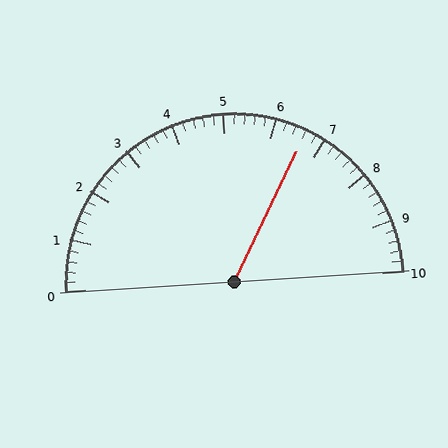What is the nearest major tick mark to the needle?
The nearest major tick mark is 7.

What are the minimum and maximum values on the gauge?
The gauge ranges from 0 to 10.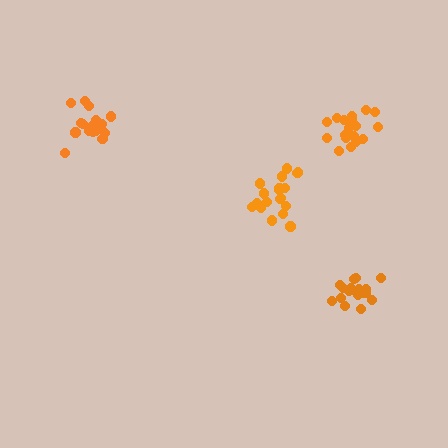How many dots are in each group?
Group 1: 18 dots, Group 2: 18 dots, Group 3: 19 dots, Group 4: 19 dots (74 total).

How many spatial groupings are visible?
There are 4 spatial groupings.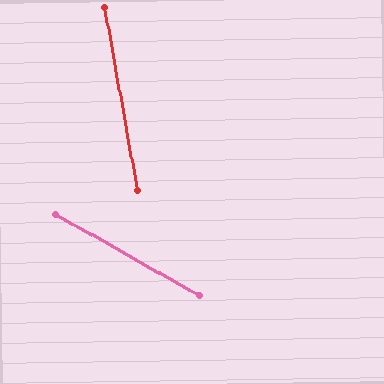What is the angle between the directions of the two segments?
Approximately 50 degrees.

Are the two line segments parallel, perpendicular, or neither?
Neither parallel nor perpendicular — they differ by about 50°.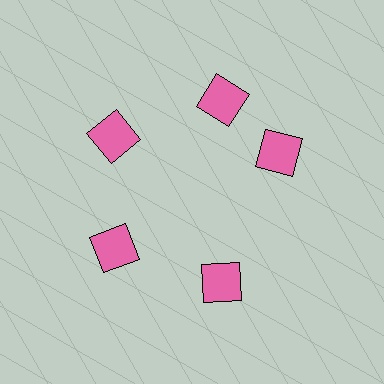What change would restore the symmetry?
The symmetry would be restored by rotating it back into even spacing with its neighbors so that all 5 squares sit at equal angles and equal distance from the center.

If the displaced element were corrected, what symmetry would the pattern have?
It would have 5-fold rotational symmetry — the pattern would map onto itself every 72 degrees.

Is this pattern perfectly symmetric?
No. The 5 pink squares are arranged in a ring, but one element near the 3 o'clock position is rotated out of alignment along the ring, breaking the 5-fold rotational symmetry.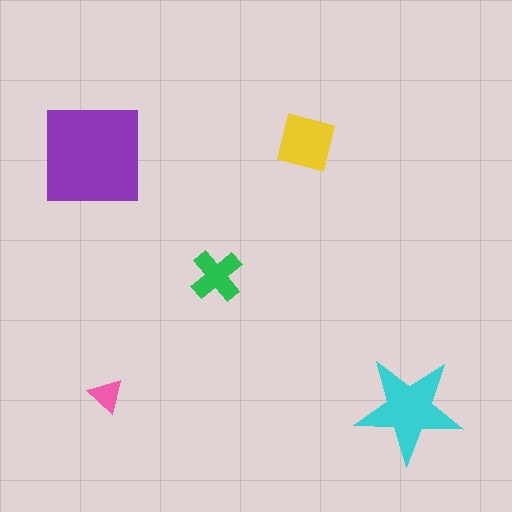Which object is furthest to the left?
The purple square is leftmost.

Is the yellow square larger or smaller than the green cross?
Larger.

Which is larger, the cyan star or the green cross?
The cyan star.